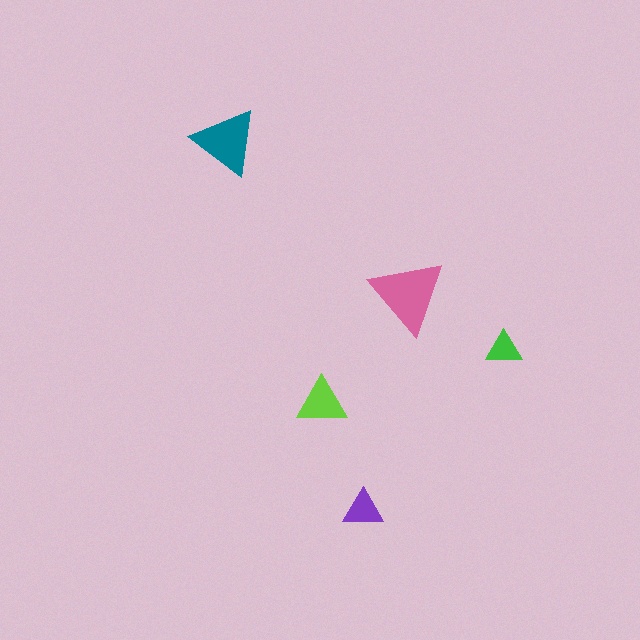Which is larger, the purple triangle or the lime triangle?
The lime one.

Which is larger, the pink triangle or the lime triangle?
The pink one.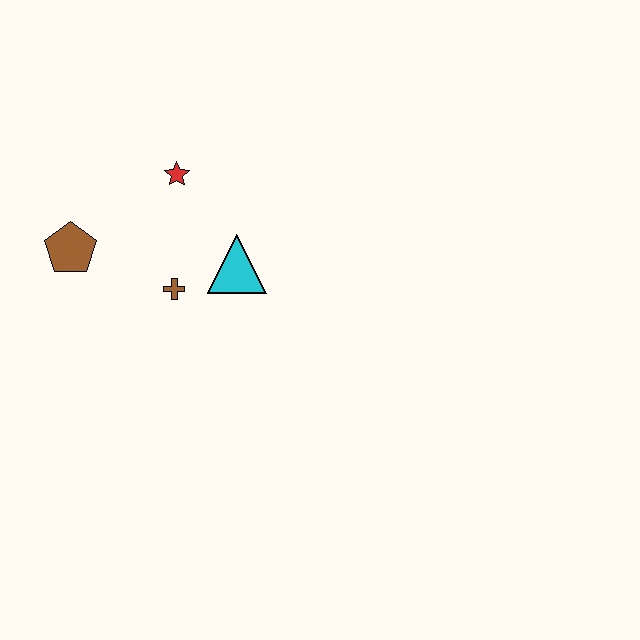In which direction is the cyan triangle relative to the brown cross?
The cyan triangle is to the right of the brown cross.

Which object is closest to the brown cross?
The cyan triangle is closest to the brown cross.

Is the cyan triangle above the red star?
No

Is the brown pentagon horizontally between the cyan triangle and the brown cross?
No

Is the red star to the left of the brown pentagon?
No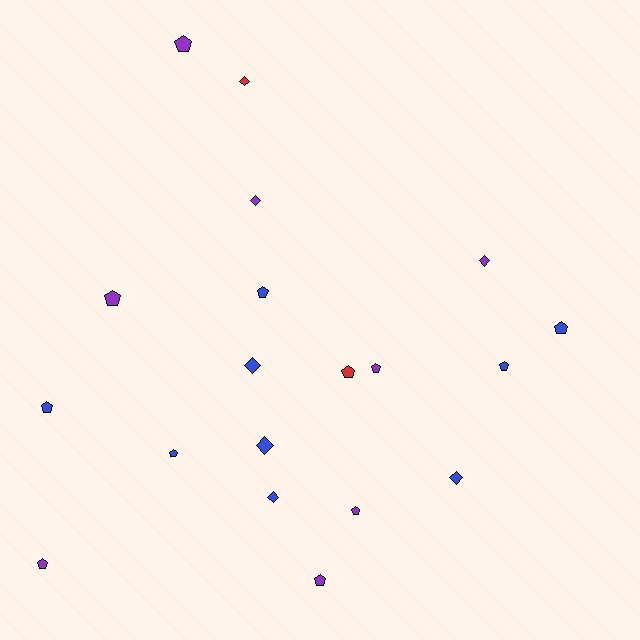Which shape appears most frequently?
Pentagon, with 12 objects.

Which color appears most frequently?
Blue, with 9 objects.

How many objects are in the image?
There are 19 objects.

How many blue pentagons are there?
There are 5 blue pentagons.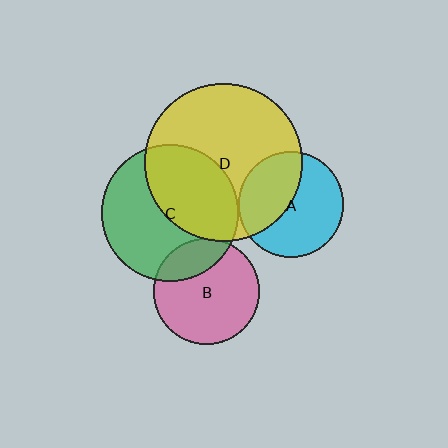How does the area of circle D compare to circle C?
Approximately 1.3 times.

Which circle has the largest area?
Circle D (yellow).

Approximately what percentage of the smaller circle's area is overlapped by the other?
Approximately 45%.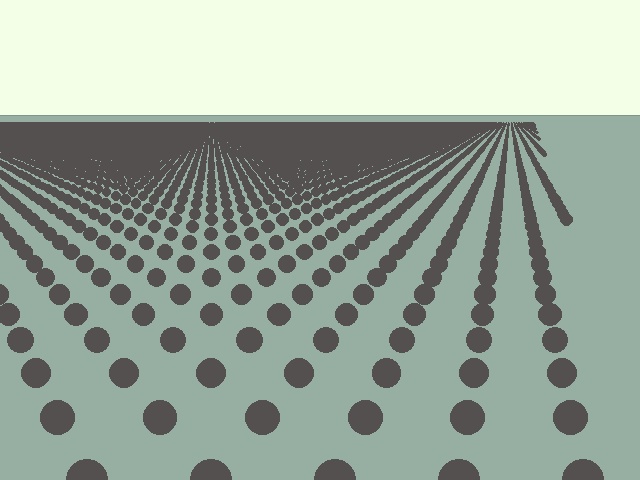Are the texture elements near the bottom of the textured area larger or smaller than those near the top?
Larger. Near the bottom, elements are closer to the viewer and appear at a bigger on-screen size.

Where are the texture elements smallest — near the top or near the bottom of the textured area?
Near the top.